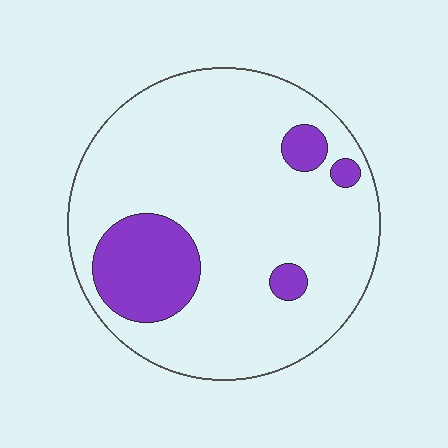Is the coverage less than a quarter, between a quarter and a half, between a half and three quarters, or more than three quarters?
Less than a quarter.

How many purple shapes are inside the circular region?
4.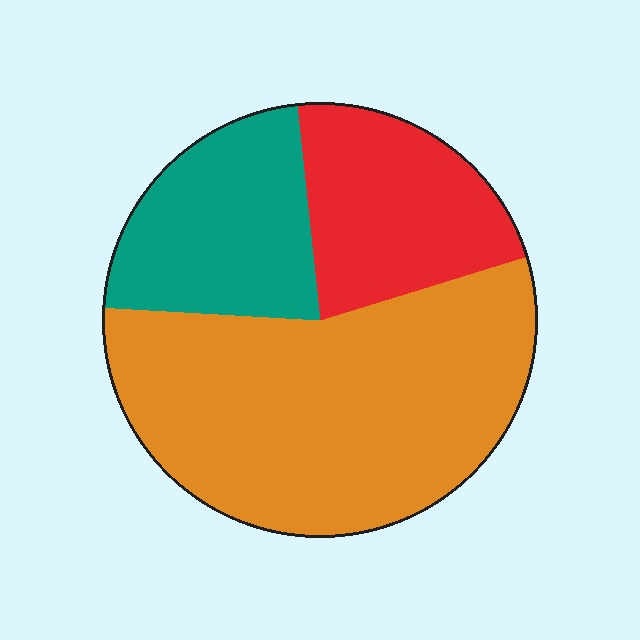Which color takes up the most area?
Orange, at roughly 55%.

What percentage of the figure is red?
Red covers roughly 20% of the figure.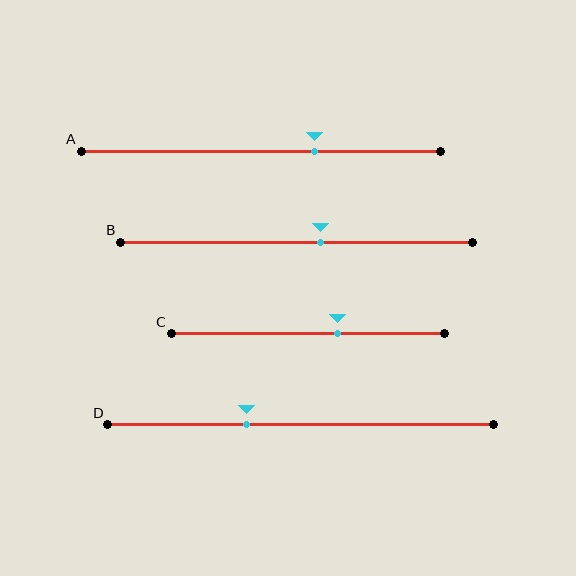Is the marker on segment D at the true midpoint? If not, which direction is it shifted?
No, the marker on segment D is shifted to the left by about 14% of the segment length.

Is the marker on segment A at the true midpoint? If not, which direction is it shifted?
No, the marker on segment A is shifted to the right by about 15% of the segment length.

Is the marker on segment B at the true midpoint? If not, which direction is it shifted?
No, the marker on segment B is shifted to the right by about 7% of the segment length.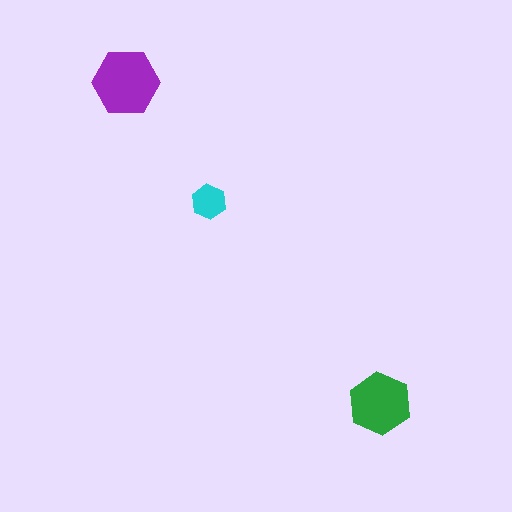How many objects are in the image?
There are 3 objects in the image.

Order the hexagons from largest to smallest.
the purple one, the green one, the cyan one.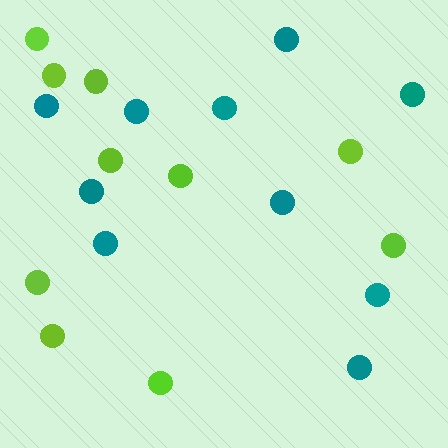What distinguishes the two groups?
There are 2 groups: one group of teal circles (10) and one group of lime circles (10).